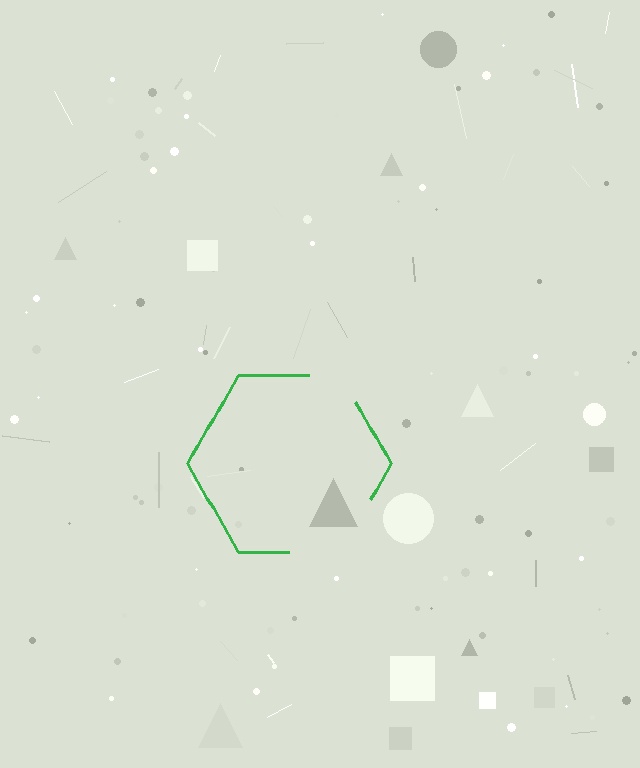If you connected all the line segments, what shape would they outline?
They would outline a hexagon.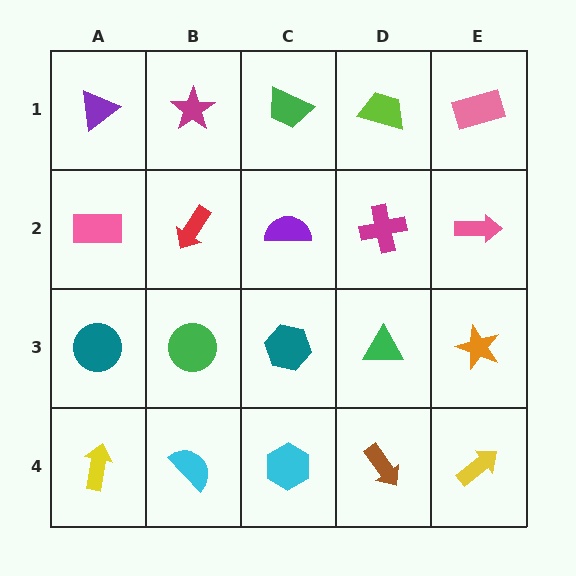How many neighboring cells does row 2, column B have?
4.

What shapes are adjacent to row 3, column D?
A magenta cross (row 2, column D), a brown arrow (row 4, column D), a teal hexagon (row 3, column C), an orange star (row 3, column E).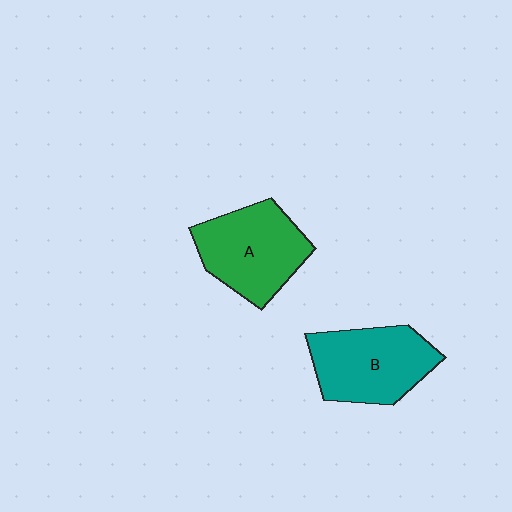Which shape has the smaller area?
Shape A (green).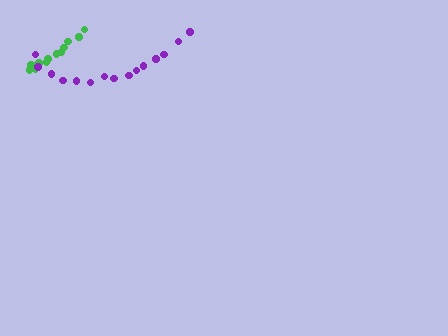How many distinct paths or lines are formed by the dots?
There are 2 distinct paths.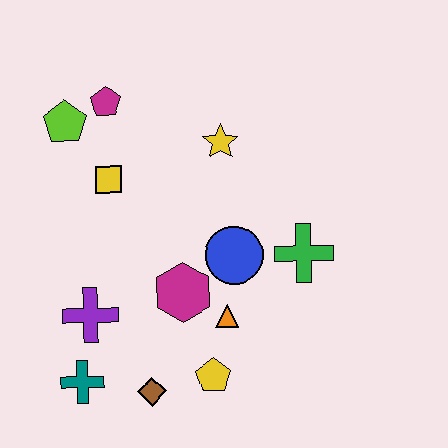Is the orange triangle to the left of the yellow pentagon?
No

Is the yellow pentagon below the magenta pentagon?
Yes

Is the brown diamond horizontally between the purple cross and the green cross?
Yes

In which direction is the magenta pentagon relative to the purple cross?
The magenta pentagon is above the purple cross.